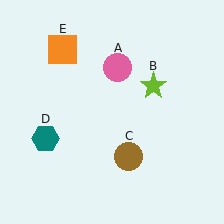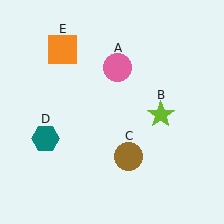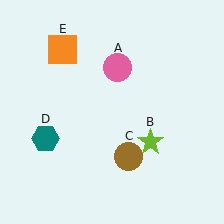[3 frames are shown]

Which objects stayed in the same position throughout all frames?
Pink circle (object A) and brown circle (object C) and teal hexagon (object D) and orange square (object E) remained stationary.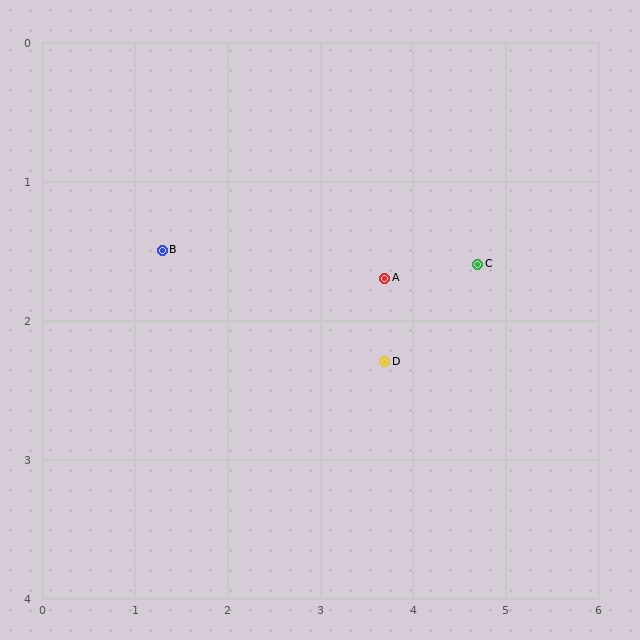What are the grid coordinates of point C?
Point C is at approximately (4.7, 1.6).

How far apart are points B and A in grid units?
Points B and A are about 2.4 grid units apart.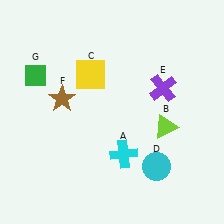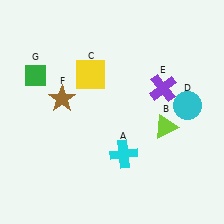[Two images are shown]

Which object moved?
The cyan circle (D) moved up.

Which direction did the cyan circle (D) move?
The cyan circle (D) moved up.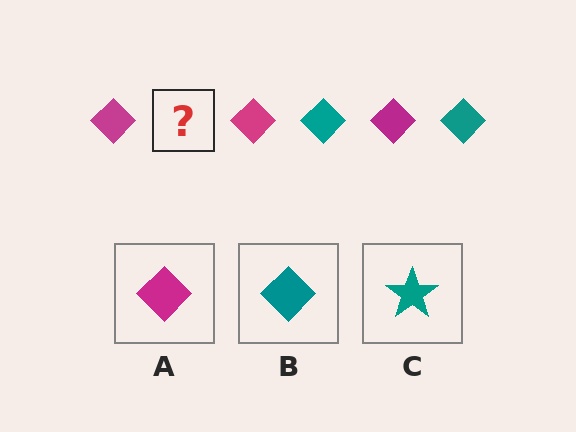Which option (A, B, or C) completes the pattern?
B.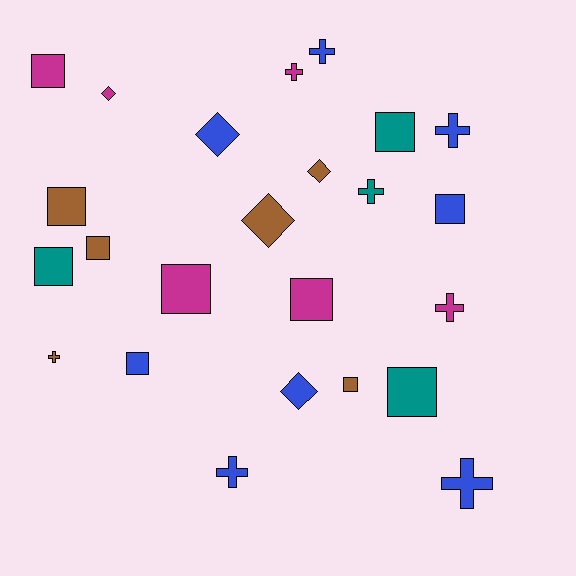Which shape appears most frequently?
Square, with 11 objects.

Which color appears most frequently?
Blue, with 8 objects.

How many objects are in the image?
There are 24 objects.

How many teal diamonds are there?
There are no teal diamonds.